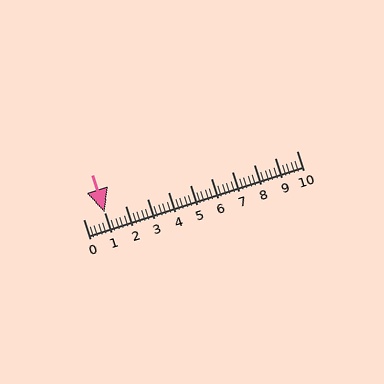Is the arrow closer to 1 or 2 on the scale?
The arrow is closer to 1.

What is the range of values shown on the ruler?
The ruler shows values from 0 to 10.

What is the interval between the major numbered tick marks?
The major tick marks are spaced 1 units apart.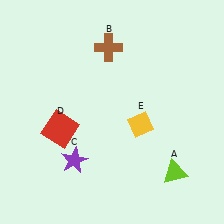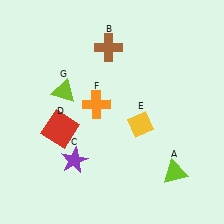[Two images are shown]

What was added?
An orange cross (F), a lime triangle (G) were added in Image 2.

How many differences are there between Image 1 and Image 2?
There are 2 differences between the two images.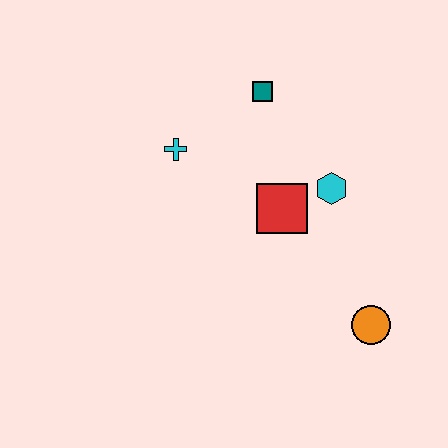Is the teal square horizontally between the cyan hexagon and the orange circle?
No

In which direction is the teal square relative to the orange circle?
The teal square is above the orange circle.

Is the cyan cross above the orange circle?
Yes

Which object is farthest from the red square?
The orange circle is farthest from the red square.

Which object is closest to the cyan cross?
The teal square is closest to the cyan cross.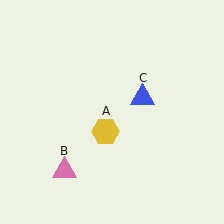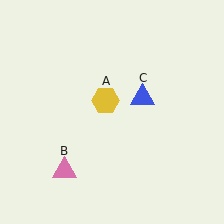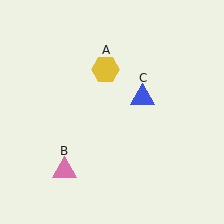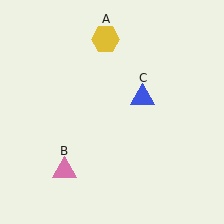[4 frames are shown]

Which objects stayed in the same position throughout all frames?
Pink triangle (object B) and blue triangle (object C) remained stationary.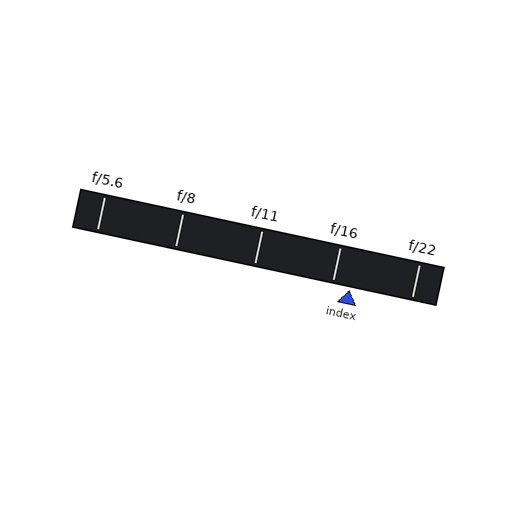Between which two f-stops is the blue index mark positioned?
The index mark is between f/16 and f/22.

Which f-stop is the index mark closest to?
The index mark is closest to f/16.